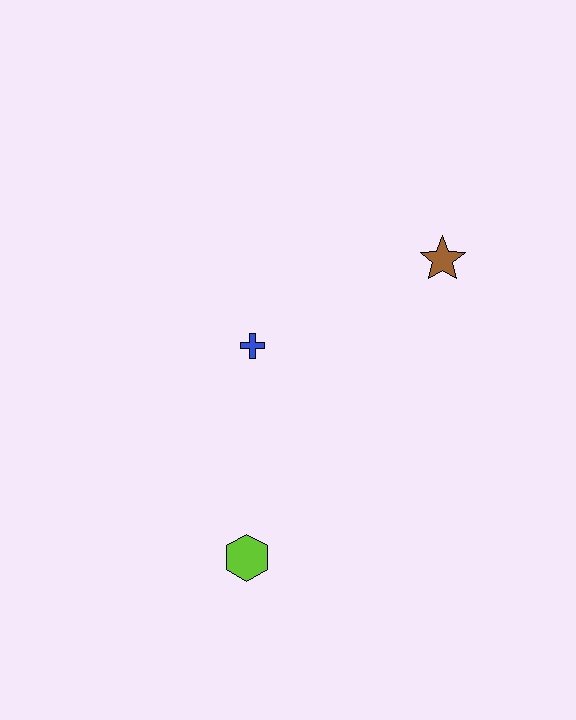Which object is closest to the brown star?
The blue cross is closest to the brown star.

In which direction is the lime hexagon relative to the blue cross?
The lime hexagon is below the blue cross.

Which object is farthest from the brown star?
The lime hexagon is farthest from the brown star.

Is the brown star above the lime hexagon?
Yes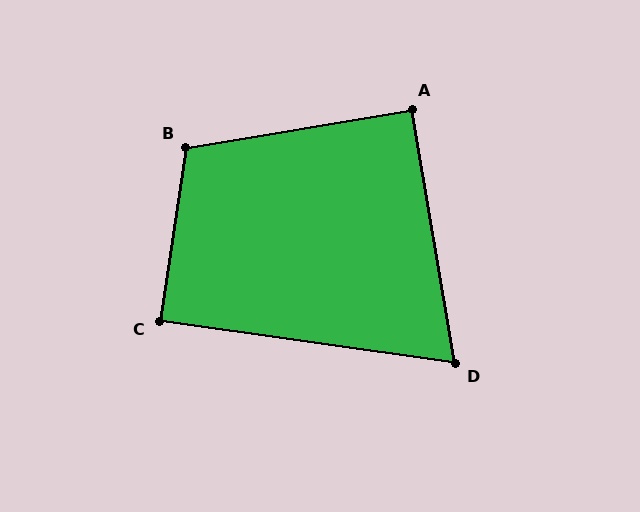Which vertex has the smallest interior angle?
D, at approximately 72 degrees.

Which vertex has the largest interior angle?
B, at approximately 108 degrees.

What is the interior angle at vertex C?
Approximately 90 degrees (approximately right).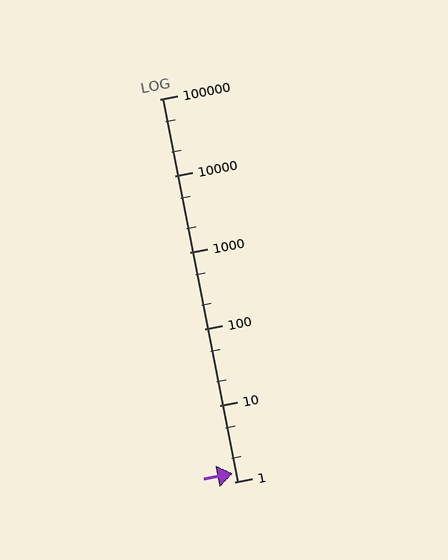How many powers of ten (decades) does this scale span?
The scale spans 5 decades, from 1 to 100000.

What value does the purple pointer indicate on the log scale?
The pointer indicates approximately 1.3.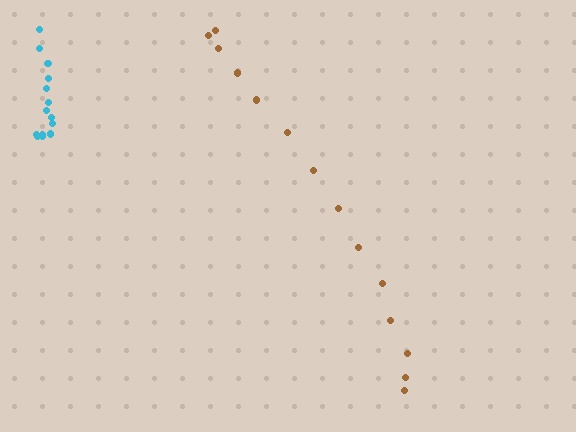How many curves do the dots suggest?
There are 2 distinct paths.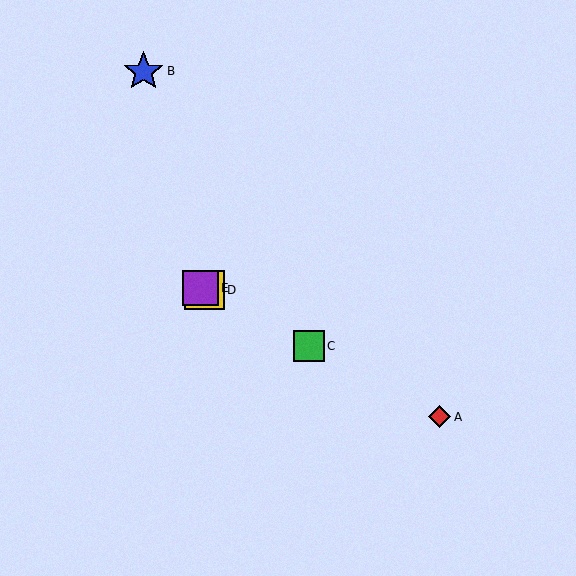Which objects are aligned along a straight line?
Objects A, C, D, E are aligned along a straight line.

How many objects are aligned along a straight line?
4 objects (A, C, D, E) are aligned along a straight line.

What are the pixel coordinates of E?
Object E is at (201, 288).